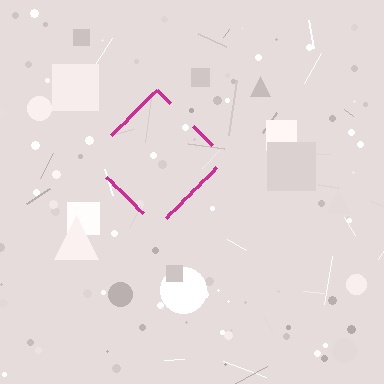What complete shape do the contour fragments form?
The contour fragments form a diamond.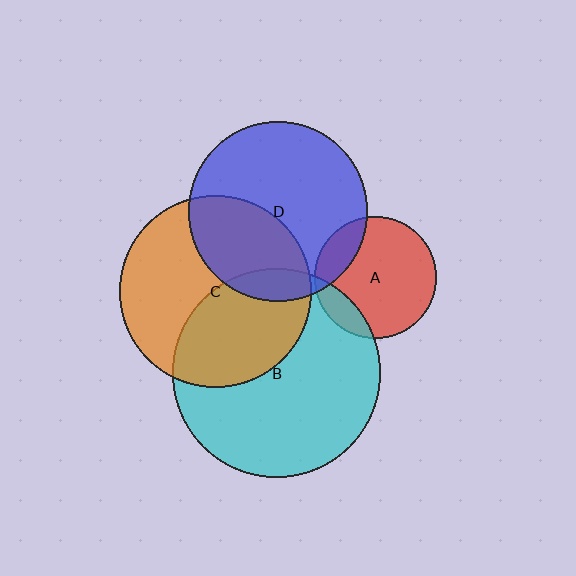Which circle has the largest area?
Circle B (cyan).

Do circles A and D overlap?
Yes.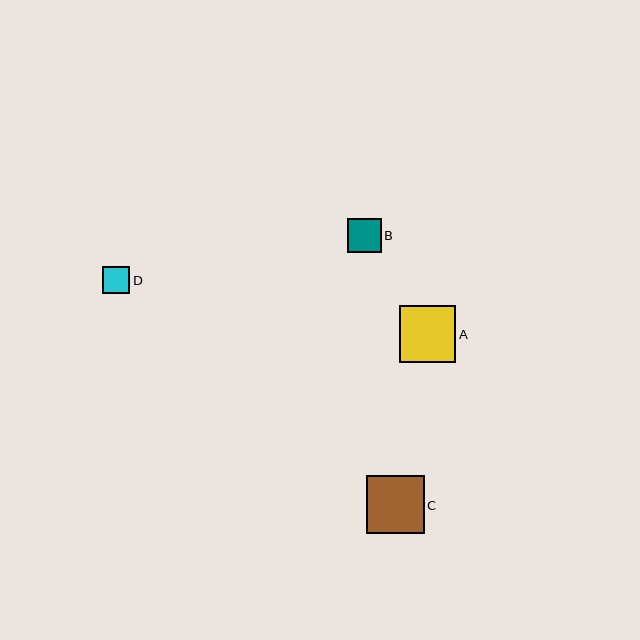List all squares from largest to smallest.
From largest to smallest: C, A, B, D.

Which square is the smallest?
Square D is the smallest with a size of approximately 28 pixels.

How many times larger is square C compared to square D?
Square C is approximately 2.1 times the size of square D.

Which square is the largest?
Square C is the largest with a size of approximately 58 pixels.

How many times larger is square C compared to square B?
Square C is approximately 1.7 times the size of square B.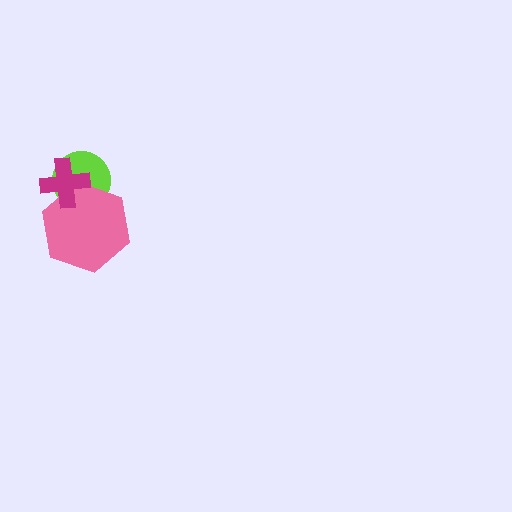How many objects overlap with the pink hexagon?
2 objects overlap with the pink hexagon.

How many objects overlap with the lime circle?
2 objects overlap with the lime circle.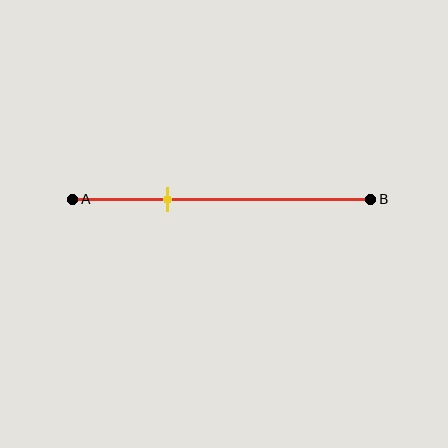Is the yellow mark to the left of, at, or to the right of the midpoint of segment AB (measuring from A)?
The yellow mark is to the left of the midpoint of segment AB.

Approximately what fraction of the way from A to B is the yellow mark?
The yellow mark is approximately 30% of the way from A to B.